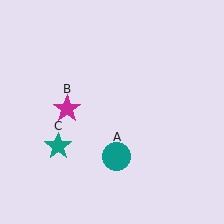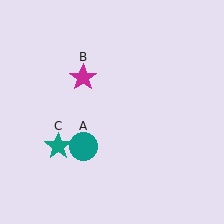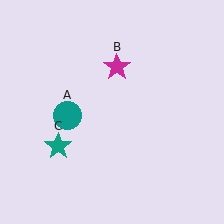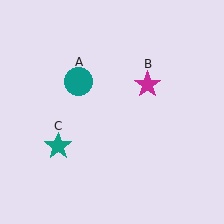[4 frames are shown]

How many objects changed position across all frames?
2 objects changed position: teal circle (object A), magenta star (object B).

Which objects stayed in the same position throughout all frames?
Teal star (object C) remained stationary.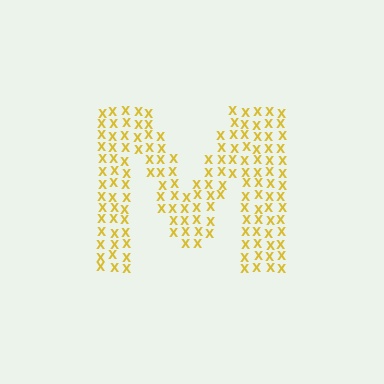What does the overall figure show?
The overall figure shows the letter M.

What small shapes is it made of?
It is made of small letter X's.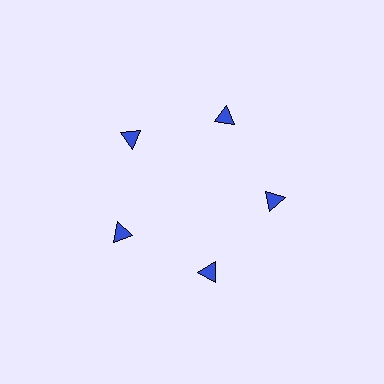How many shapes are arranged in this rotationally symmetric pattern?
There are 5 shapes, arranged in 5 groups of 1.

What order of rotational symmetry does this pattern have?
This pattern has 5-fold rotational symmetry.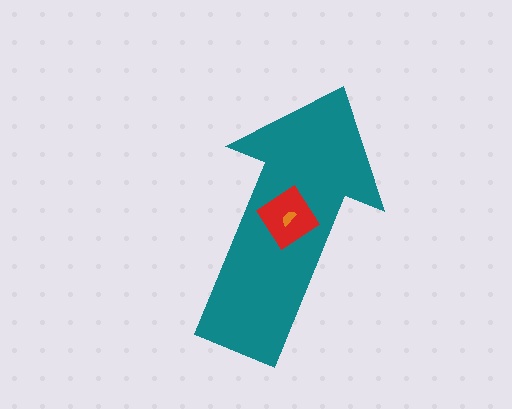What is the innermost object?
The orange semicircle.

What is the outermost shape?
The teal arrow.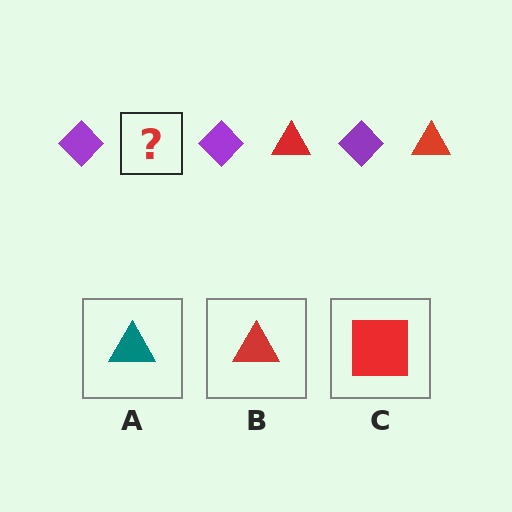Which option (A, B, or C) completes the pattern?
B.